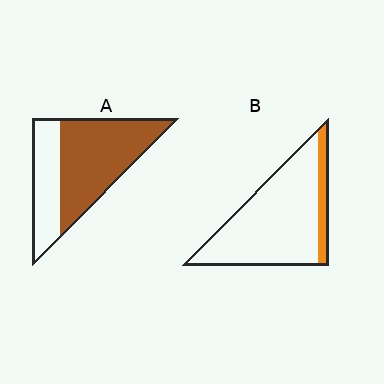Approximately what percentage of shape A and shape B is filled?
A is approximately 65% and B is approximately 15%.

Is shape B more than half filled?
No.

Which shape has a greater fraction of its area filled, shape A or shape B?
Shape A.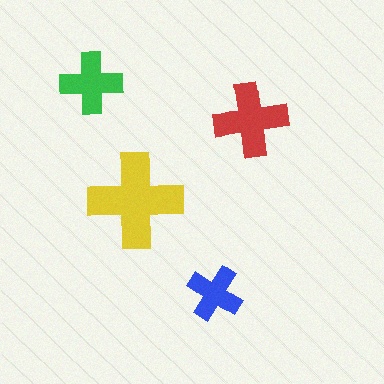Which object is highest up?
The green cross is topmost.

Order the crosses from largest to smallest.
the yellow one, the red one, the green one, the blue one.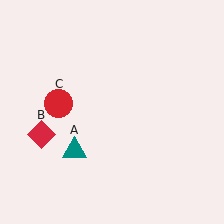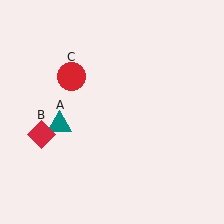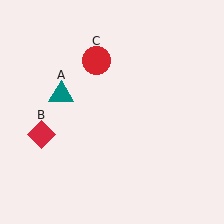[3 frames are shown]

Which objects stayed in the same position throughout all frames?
Red diamond (object B) remained stationary.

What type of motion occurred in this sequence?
The teal triangle (object A), red circle (object C) rotated clockwise around the center of the scene.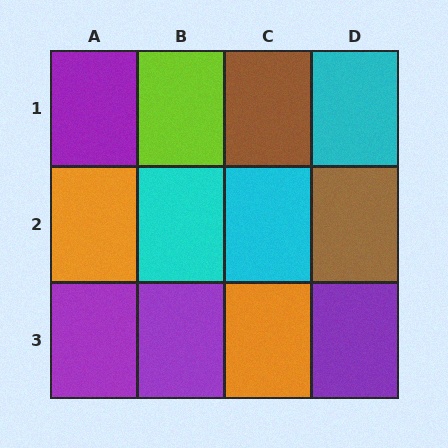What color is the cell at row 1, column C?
Brown.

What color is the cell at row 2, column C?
Cyan.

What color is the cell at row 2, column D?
Brown.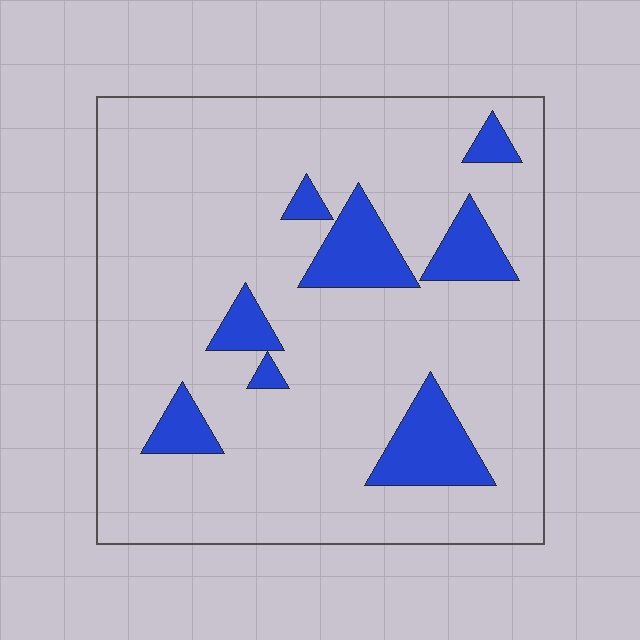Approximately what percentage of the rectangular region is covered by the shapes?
Approximately 15%.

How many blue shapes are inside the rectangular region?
8.